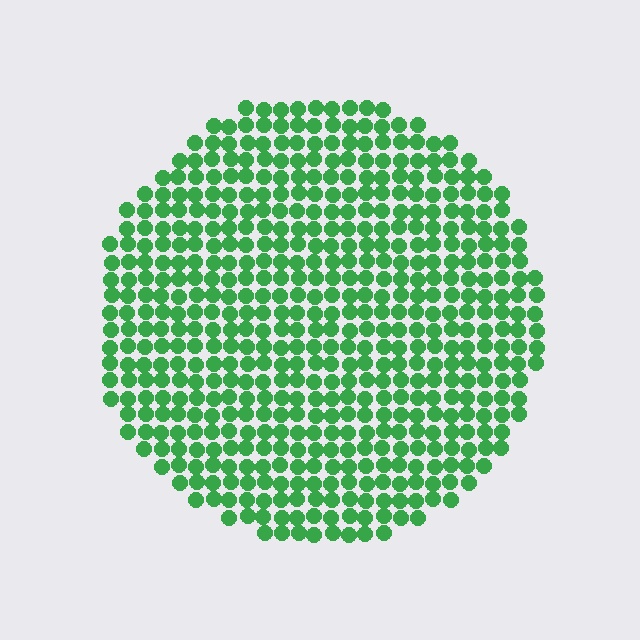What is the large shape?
The large shape is a circle.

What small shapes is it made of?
It is made of small circles.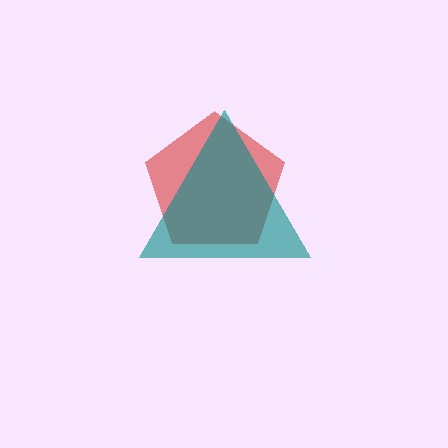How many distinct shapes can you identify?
There are 2 distinct shapes: a red pentagon, a teal triangle.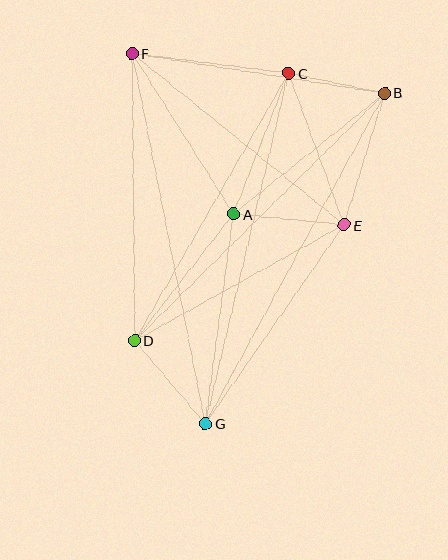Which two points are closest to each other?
Points B and C are closest to each other.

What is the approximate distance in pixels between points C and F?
The distance between C and F is approximately 158 pixels.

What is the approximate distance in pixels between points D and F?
The distance between D and F is approximately 287 pixels.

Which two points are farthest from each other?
Points F and G are farthest from each other.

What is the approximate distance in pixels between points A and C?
The distance between A and C is approximately 151 pixels.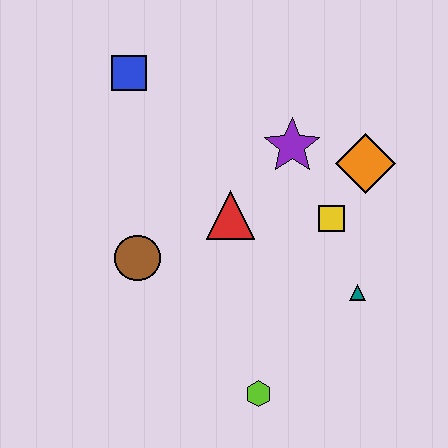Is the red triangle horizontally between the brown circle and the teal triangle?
Yes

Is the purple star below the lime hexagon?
No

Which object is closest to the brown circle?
The red triangle is closest to the brown circle.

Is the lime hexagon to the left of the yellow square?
Yes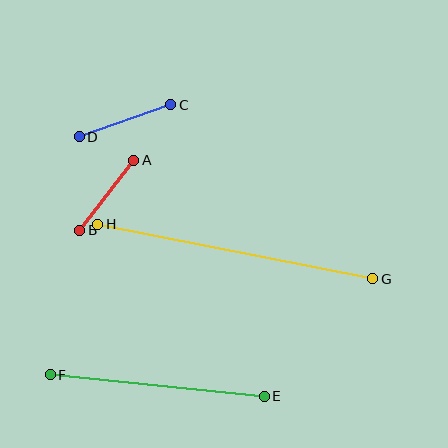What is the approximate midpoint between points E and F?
The midpoint is at approximately (157, 385) pixels.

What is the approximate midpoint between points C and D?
The midpoint is at approximately (125, 121) pixels.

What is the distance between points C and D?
The distance is approximately 97 pixels.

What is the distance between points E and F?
The distance is approximately 215 pixels.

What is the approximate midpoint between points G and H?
The midpoint is at approximately (235, 252) pixels.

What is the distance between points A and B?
The distance is approximately 88 pixels.